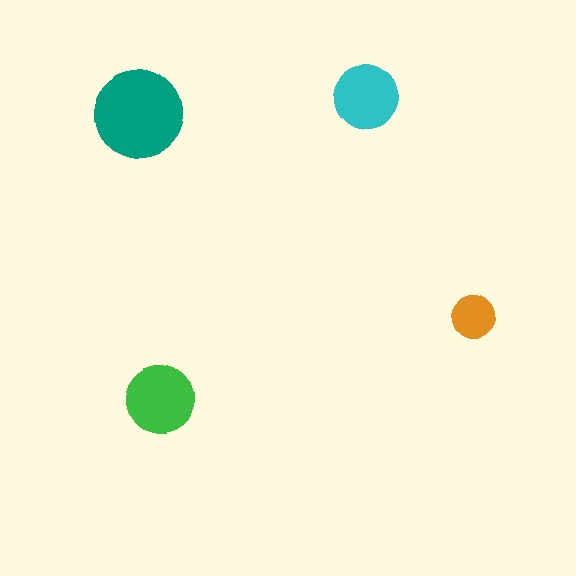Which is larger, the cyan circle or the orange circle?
The cyan one.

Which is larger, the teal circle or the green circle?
The teal one.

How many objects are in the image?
There are 4 objects in the image.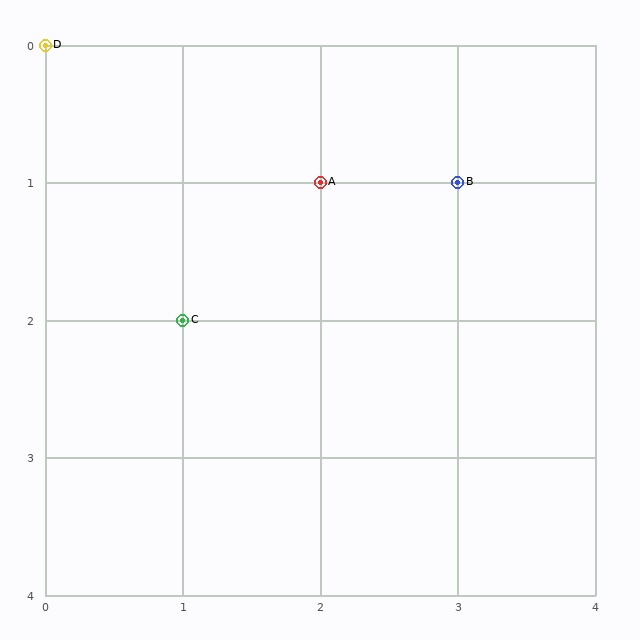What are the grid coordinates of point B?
Point B is at grid coordinates (3, 1).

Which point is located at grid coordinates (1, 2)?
Point C is at (1, 2).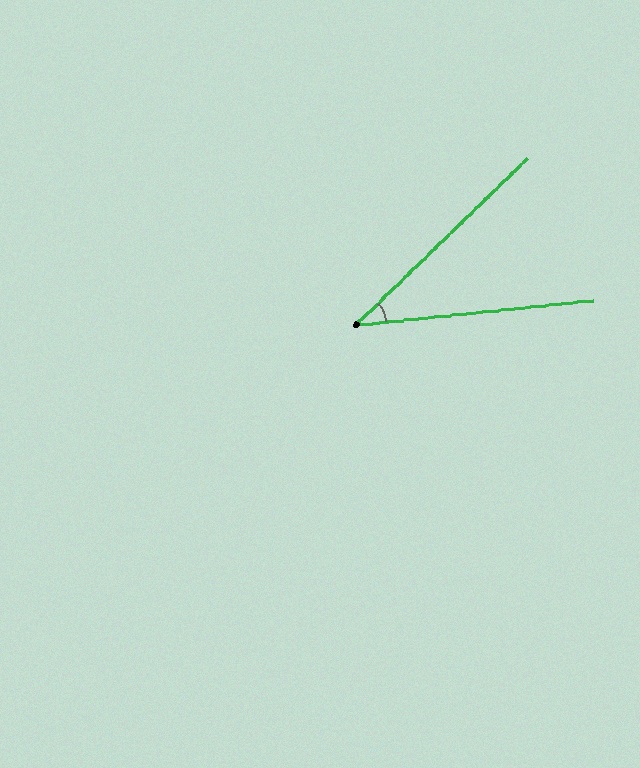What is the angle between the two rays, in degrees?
Approximately 38 degrees.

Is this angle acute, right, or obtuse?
It is acute.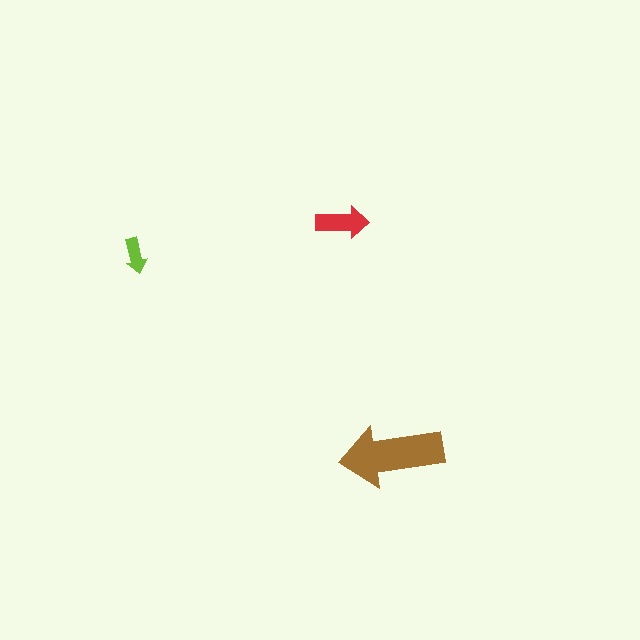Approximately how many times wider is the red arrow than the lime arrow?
About 1.5 times wider.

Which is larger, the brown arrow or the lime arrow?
The brown one.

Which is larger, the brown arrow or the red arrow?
The brown one.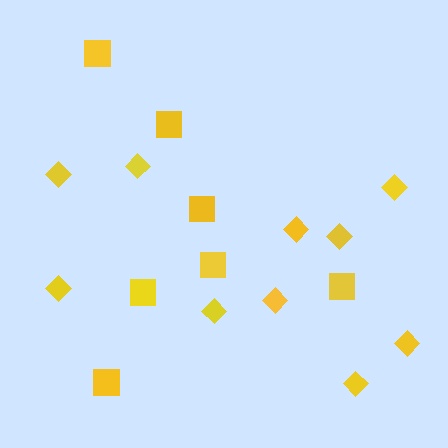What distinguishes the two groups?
There are 2 groups: one group of squares (7) and one group of diamonds (10).